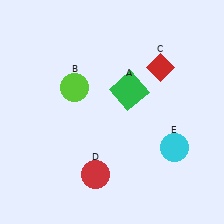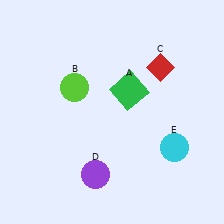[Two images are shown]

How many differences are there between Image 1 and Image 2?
There is 1 difference between the two images.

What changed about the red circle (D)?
In Image 1, D is red. In Image 2, it changed to purple.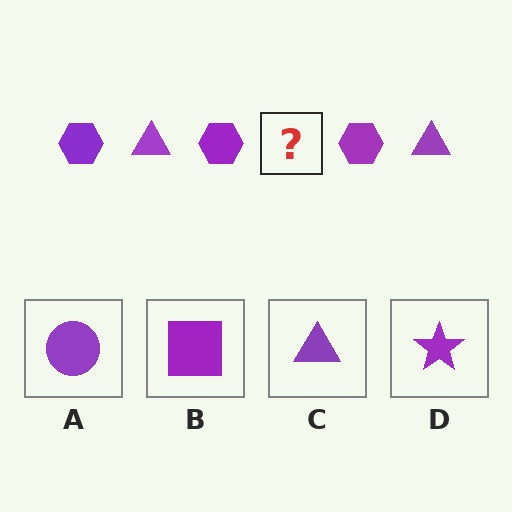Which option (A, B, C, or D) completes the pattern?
C.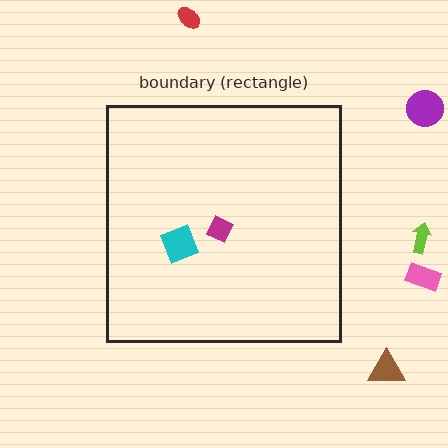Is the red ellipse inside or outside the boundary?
Outside.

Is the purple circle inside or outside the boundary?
Outside.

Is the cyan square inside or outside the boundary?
Inside.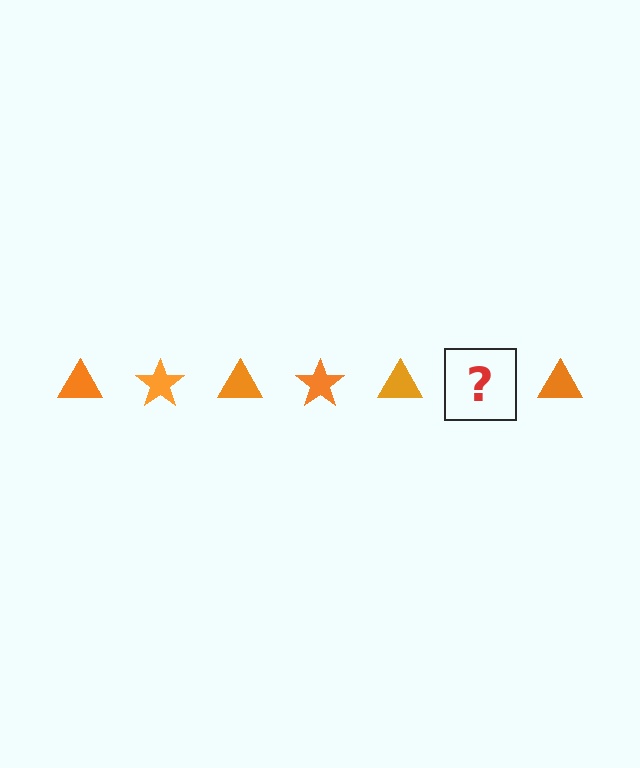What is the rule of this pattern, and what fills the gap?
The rule is that the pattern cycles through triangle, star shapes in orange. The gap should be filled with an orange star.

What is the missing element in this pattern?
The missing element is an orange star.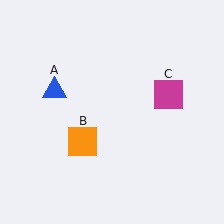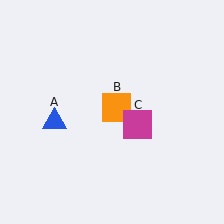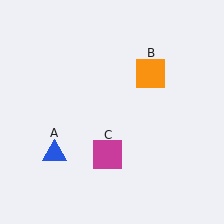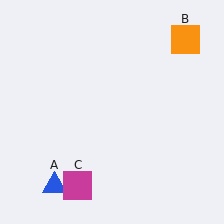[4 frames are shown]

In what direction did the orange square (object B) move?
The orange square (object B) moved up and to the right.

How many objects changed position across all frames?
3 objects changed position: blue triangle (object A), orange square (object B), magenta square (object C).